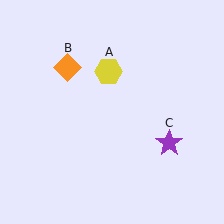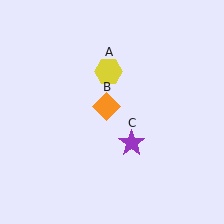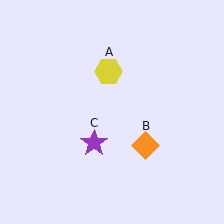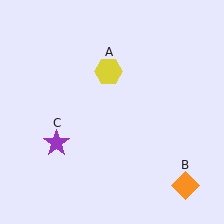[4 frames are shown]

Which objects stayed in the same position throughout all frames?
Yellow hexagon (object A) remained stationary.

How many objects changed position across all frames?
2 objects changed position: orange diamond (object B), purple star (object C).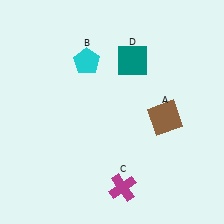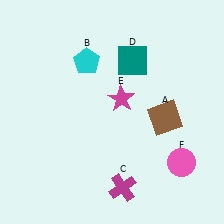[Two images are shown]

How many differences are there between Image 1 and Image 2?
There are 2 differences between the two images.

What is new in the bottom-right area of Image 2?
A pink circle (F) was added in the bottom-right area of Image 2.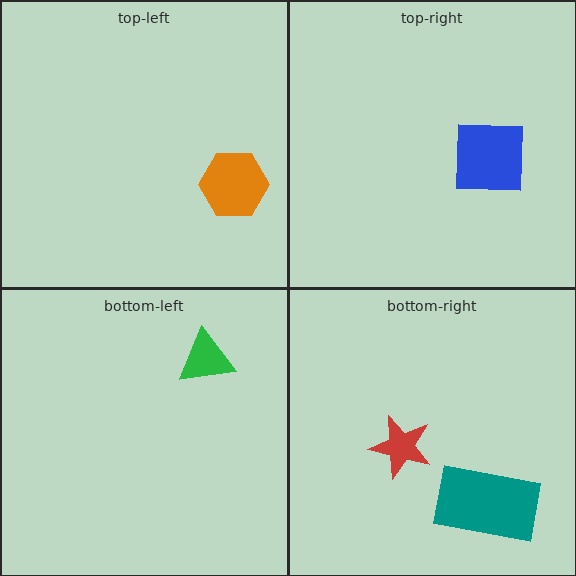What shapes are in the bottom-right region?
The teal rectangle, the red star.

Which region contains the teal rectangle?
The bottom-right region.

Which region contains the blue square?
The top-right region.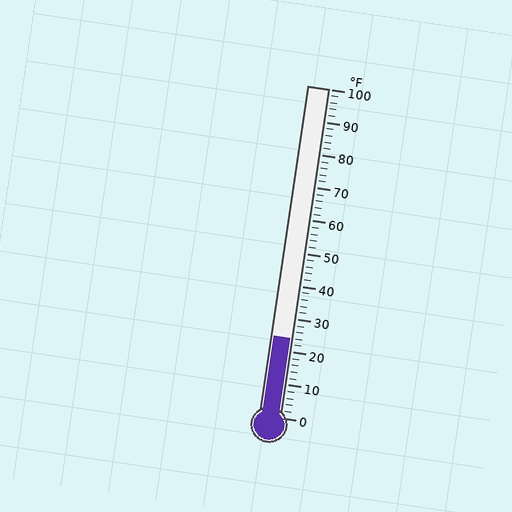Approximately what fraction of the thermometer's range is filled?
The thermometer is filled to approximately 25% of its range.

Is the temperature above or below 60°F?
The temperature is below 60°F.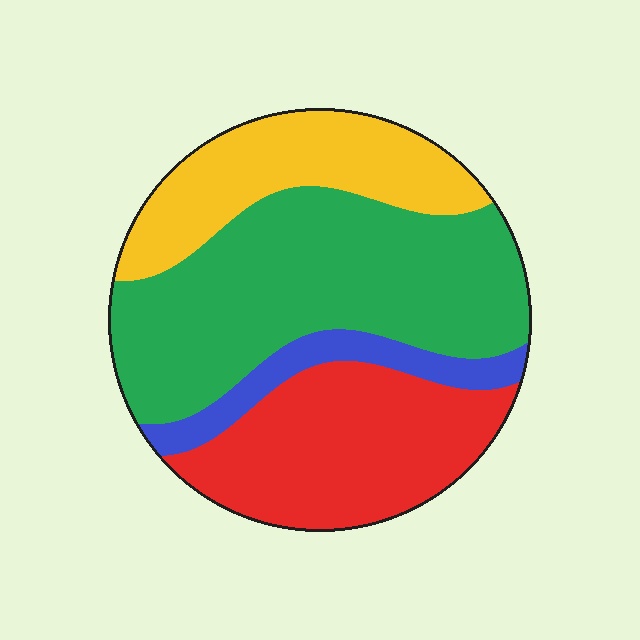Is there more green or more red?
Green.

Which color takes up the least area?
Blue, at roughly 10%.